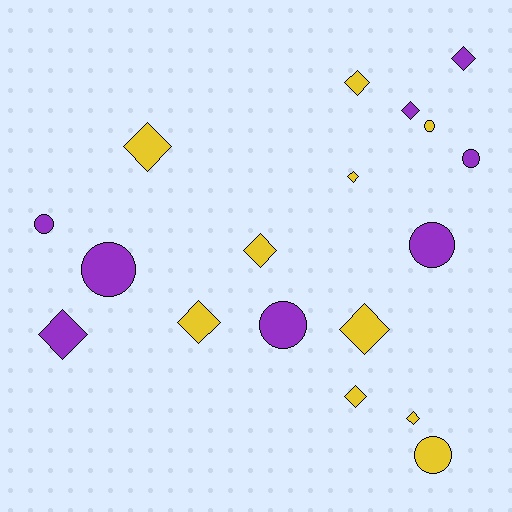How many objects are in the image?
There are 18 objects.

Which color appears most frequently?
Yellow, with 10 objects.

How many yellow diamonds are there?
There are 8 yellow diamonds.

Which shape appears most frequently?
Diamond, with 11 objects.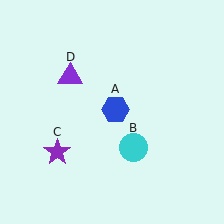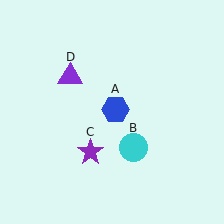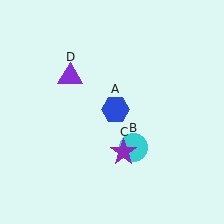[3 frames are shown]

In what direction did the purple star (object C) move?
The purple star (object C) moved right.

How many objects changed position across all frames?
1 object changed position: purple star (object C).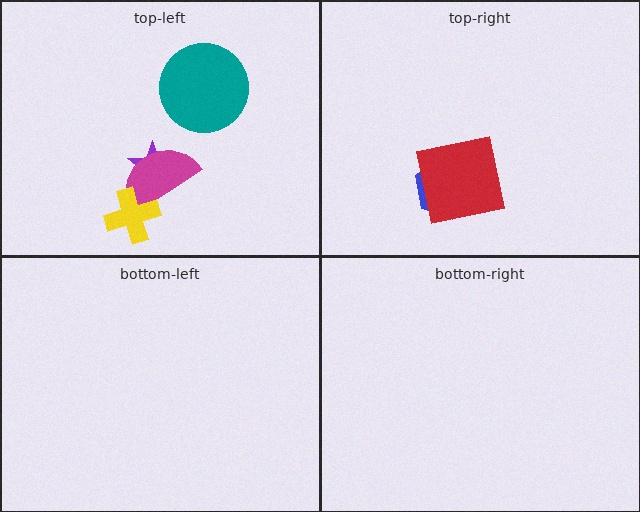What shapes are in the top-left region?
The purple star, the teal circle, the magenta semicircle, the yellow cross.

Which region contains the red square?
The top-right region.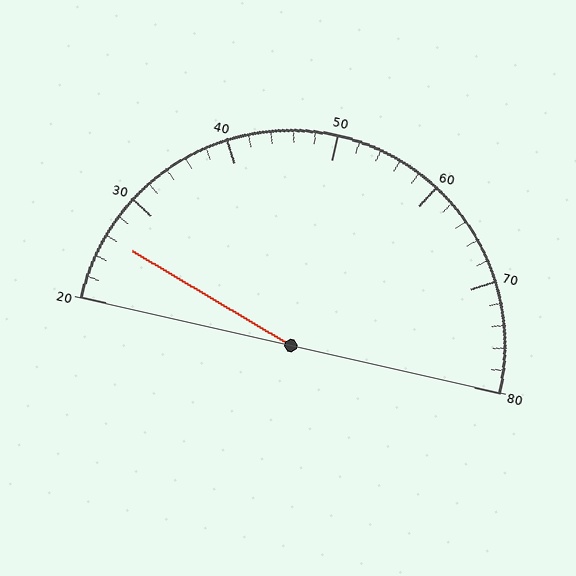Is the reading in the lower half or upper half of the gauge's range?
The reading is in the lower half of the range (20 to 80).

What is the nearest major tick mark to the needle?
The nearest major tick mark is 30.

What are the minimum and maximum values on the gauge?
The gauge ranges from 20 to 80.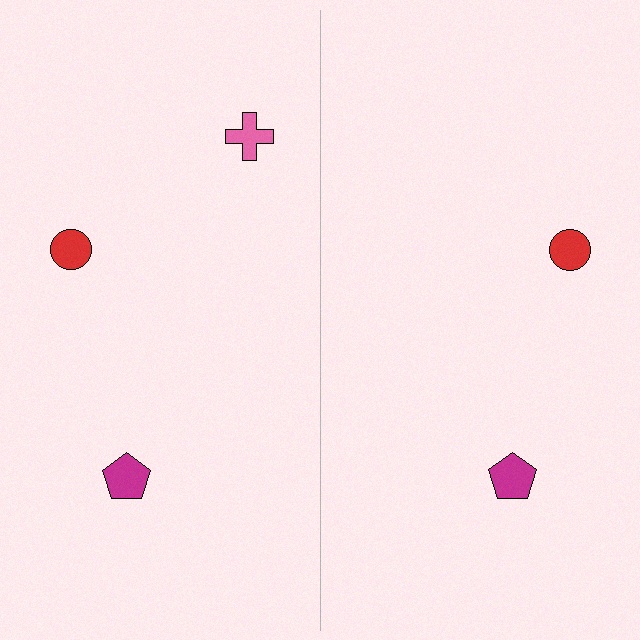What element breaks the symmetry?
A pink cross is missing from the right side.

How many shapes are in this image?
There are 5 shapes in this image.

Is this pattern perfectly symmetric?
No, the pattern is not perfectly symmetric. A pink cross is missing from the right side.